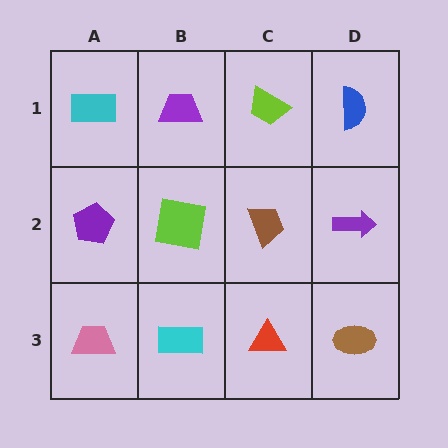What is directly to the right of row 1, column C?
A blue semicircle.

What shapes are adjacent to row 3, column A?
A purple pentagon (row 2, column A), a cyan rectangle (row 3, column B).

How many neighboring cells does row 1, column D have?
2.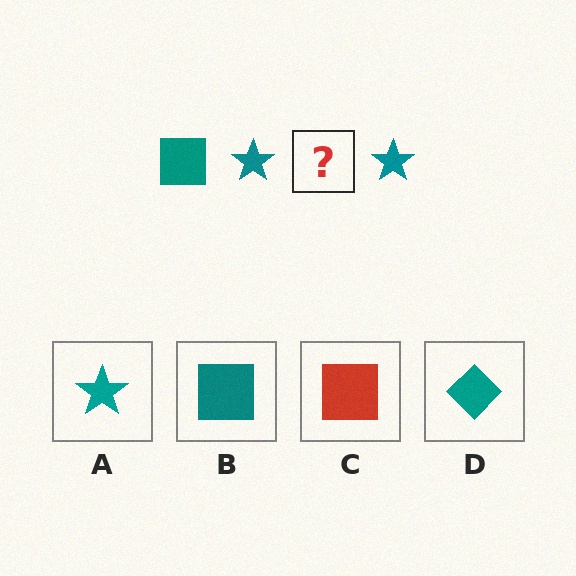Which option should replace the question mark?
Option B.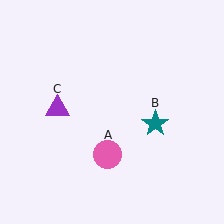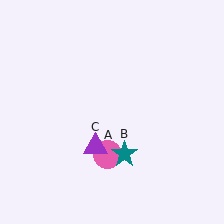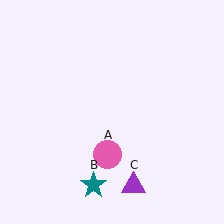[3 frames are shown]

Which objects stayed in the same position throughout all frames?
Pink circle (object A) remained stationary.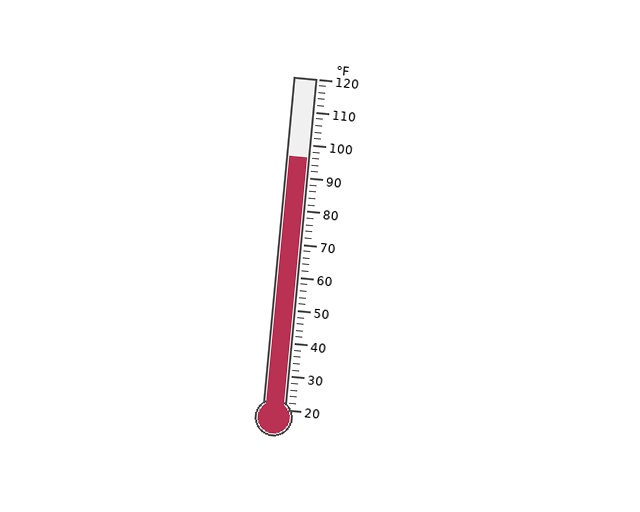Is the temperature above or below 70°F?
The temperature is above 70°F.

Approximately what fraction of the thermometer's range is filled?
The thermometer is filled to approximately 75% of its range.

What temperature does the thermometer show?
The thermometer shows approximately 96°F.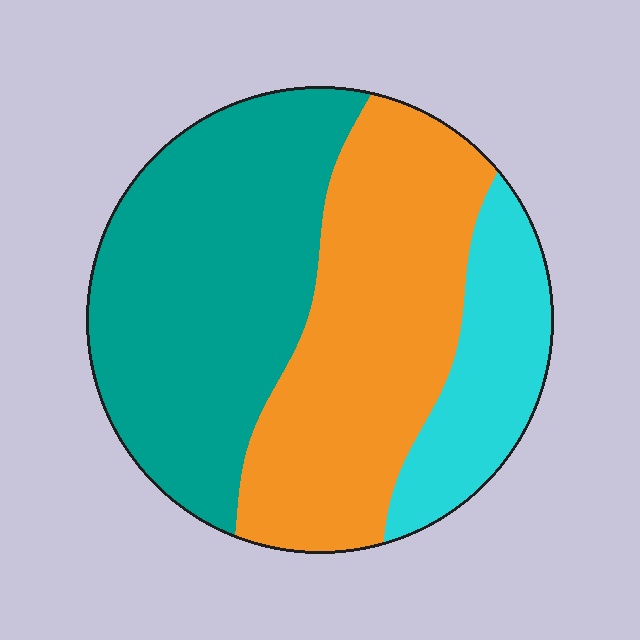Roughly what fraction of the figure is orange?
Orange covers around 40% of the figure.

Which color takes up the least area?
Cyan, at roughly 15%.